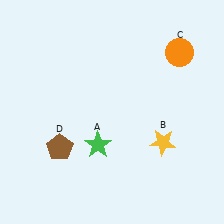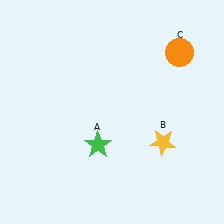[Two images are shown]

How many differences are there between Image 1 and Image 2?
There is 1 difference between the two images.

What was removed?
The brown pentagon (D) was removed in Image 2.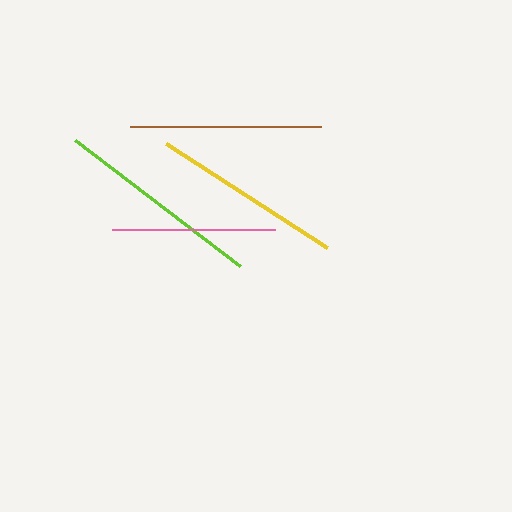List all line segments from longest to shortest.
From longest to shortest: lime, yellow, brown, pink.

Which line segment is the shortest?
The pink line is the shortest at approximately 163 pixels.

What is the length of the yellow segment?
The yellow segment is approximately 192 pixels long.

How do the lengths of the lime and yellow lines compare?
The lime and yellow lines are approximately the same length.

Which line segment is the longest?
The lime line is the longest at approximately 208 pixels.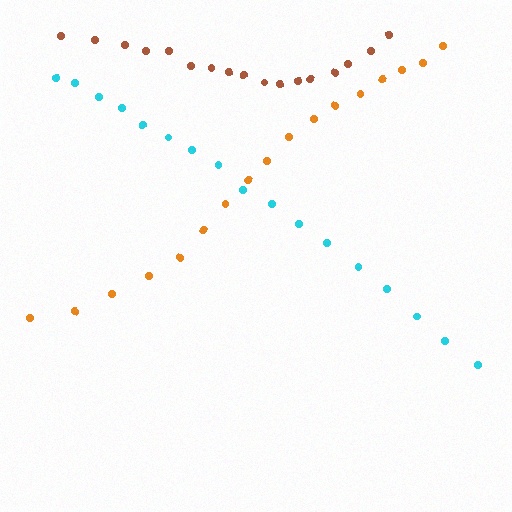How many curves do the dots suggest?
There are 3 distinct paths.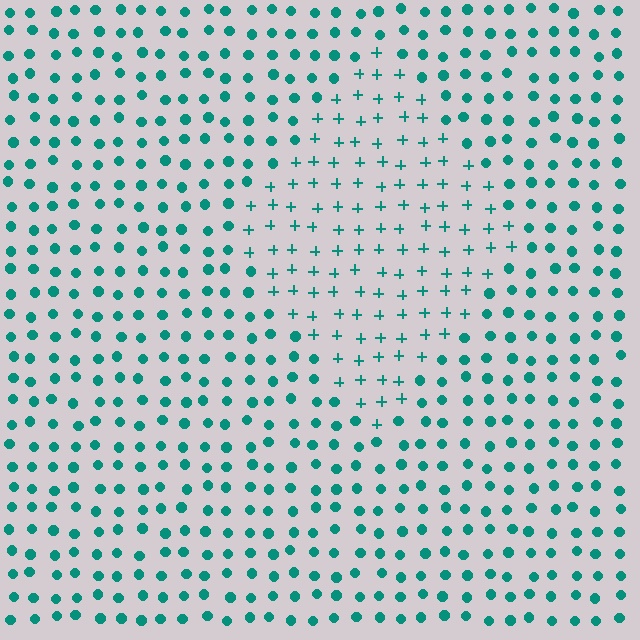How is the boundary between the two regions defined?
The boundary is defined by a change in element shape: plus signs inside vs. circles outside. All elements share the same color and spacing.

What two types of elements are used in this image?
The image uses plus signs inside the diamond region and circles outside it.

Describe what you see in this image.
The image is filled with small teal elements arranged in a uniform grid. A diamond-shaped region contains plus signs, while the surrounding area contains circles. The boundary is defined purely by the change in element shape.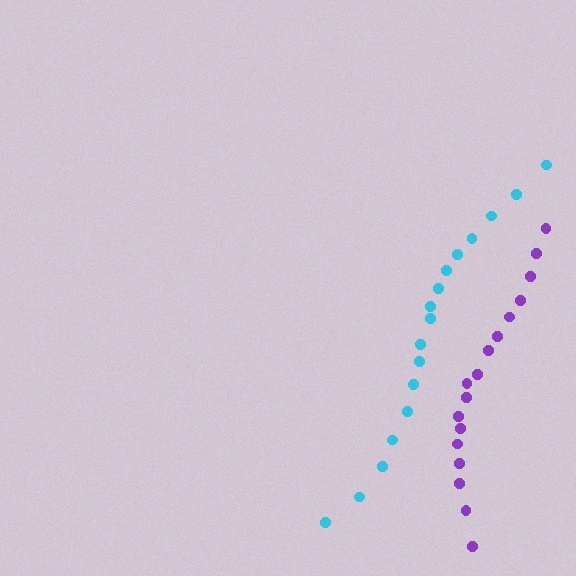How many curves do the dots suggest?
There are 2 distinct paths.